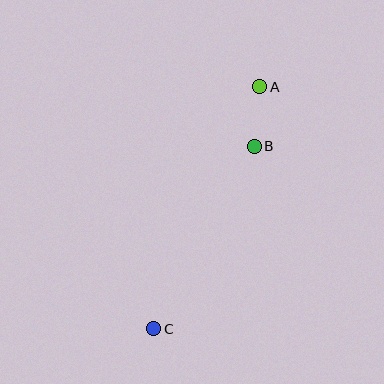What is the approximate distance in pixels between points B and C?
The distance between B and C is approximately 208 pixels.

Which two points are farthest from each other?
Points A and C are farthest from each other.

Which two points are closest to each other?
Points A and B are closest to each other.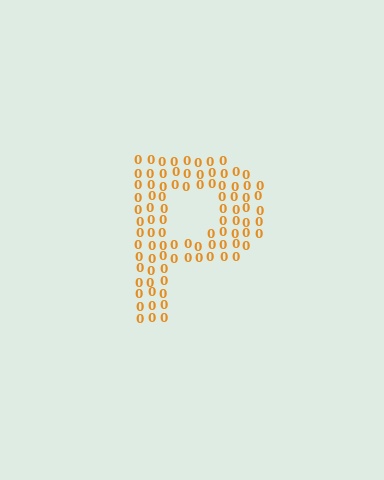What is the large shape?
The large shape is the letter P.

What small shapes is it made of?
It is made of small digit 0's.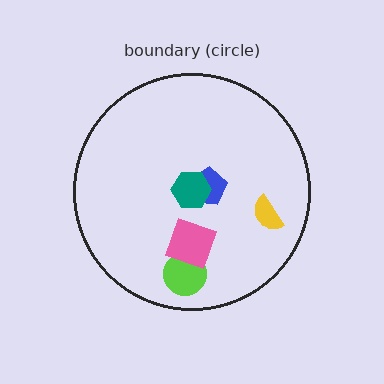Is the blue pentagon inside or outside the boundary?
Inside.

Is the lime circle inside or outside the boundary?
Inside.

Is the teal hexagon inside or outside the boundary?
Inside.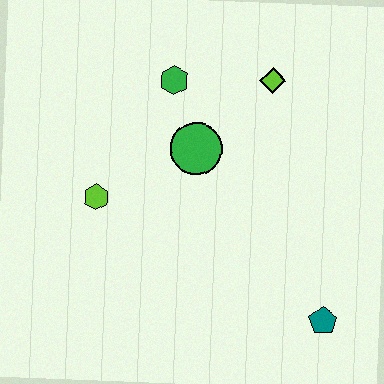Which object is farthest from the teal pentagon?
The green hexagon is farthest from the teal pentagon.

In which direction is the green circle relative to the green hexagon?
The green circle is below the green hexagon.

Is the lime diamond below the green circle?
No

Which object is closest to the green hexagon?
The green circle is closest to the green hexagon.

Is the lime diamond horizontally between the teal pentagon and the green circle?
Yes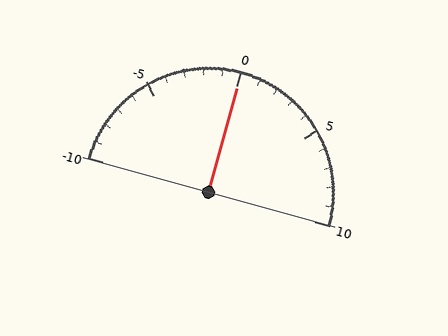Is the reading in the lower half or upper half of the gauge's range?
The reading is in the upper half of the range (-10 to 10).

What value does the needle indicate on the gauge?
The needle indicates approximately 0.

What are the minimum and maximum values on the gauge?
The gauge ranges from -10 to 10.